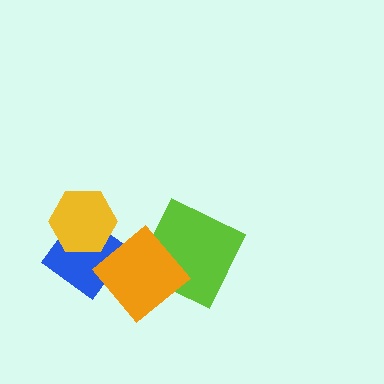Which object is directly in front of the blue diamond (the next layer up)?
The yellow hexagon is directly in front of the blue diamond.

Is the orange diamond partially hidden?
No, no other shape covers it.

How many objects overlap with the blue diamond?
2 objects overlap with the blue diamond.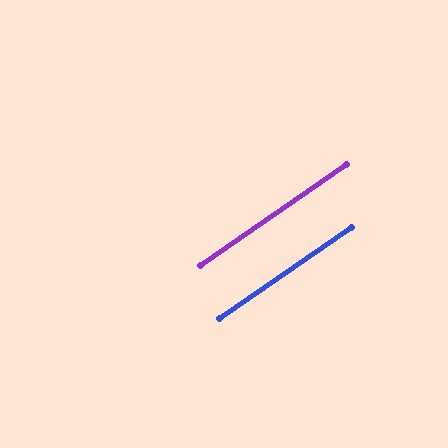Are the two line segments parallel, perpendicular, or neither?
Parallel — their directions differ by only 0.2°.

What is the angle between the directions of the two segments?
Approximately 0 degrees.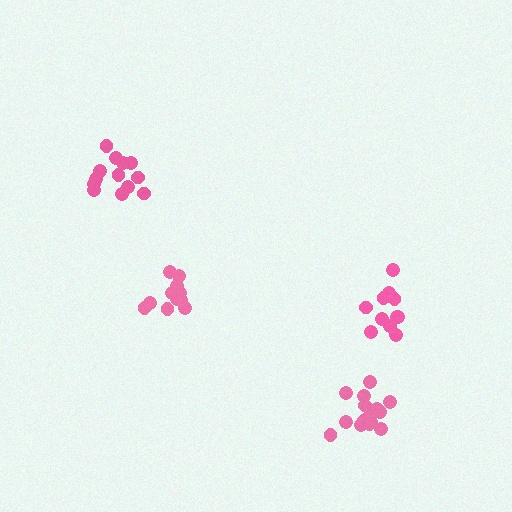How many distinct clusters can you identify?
There are 4 distinct clusters.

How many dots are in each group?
Group 1: 16 dots, Group 2: 13 dots, Group 3: 13 dots, Group 4: 12 dots (54 total).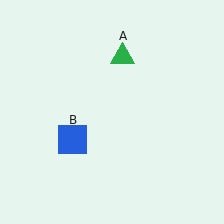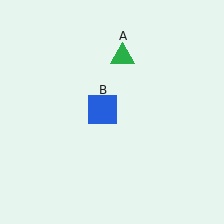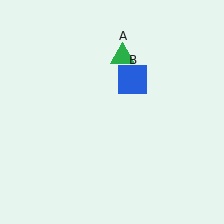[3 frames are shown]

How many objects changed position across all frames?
1 object changed position: blue square (object B).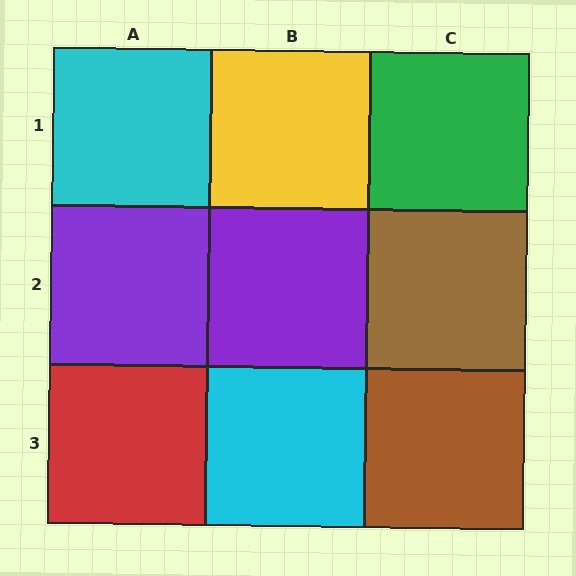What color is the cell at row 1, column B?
Yellow.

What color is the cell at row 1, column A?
Cyan.